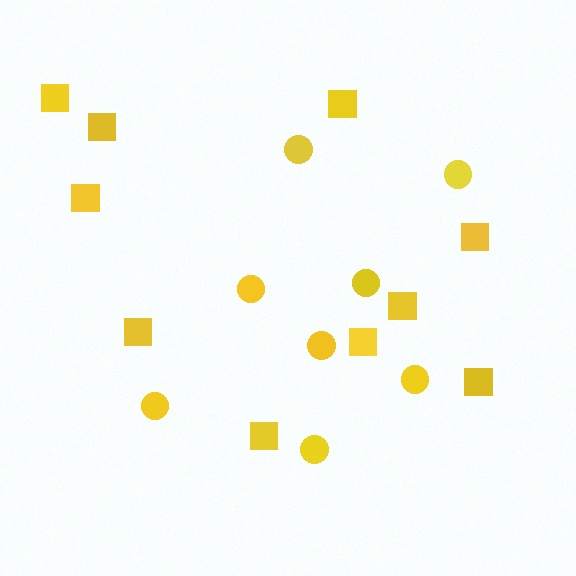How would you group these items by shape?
There are 2 groups: one group of circles (8) and one group of squares (10).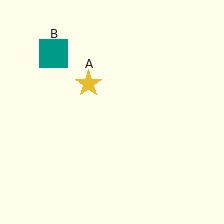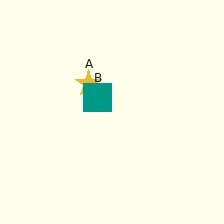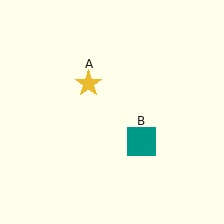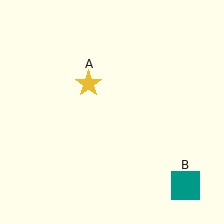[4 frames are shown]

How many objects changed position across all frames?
1 object changed position: teal square (object B).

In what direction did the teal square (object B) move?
The teal square (object B) moved down and to the right.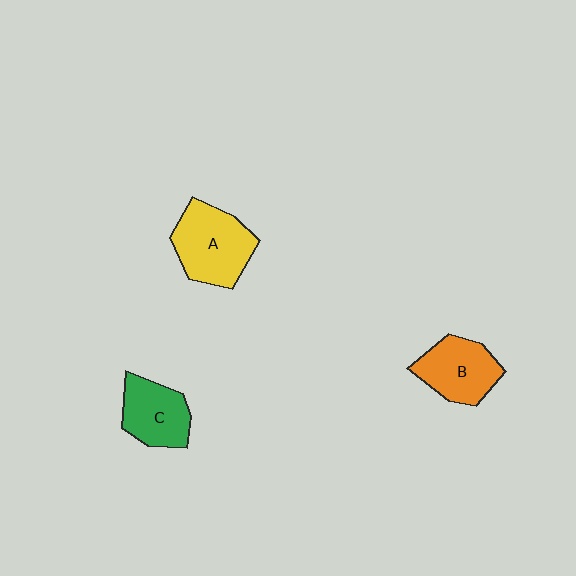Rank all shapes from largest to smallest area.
From largest to smallest: A (yellow), B (orange), C (green).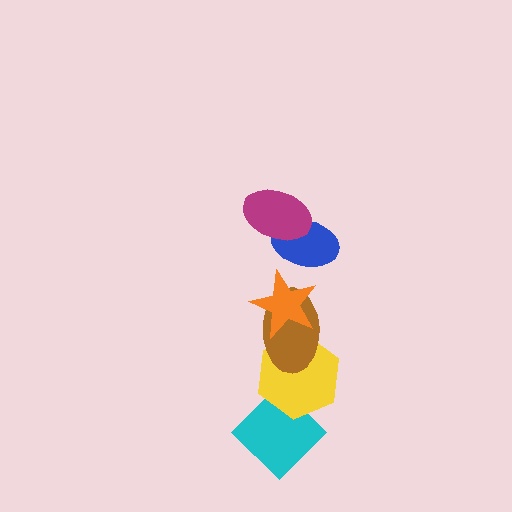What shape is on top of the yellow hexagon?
The brown ellipse is on top of the yellow hexagon.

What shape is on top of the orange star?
The blue ellipse is on top of the orange star.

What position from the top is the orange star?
The orange star is 3rd from the top.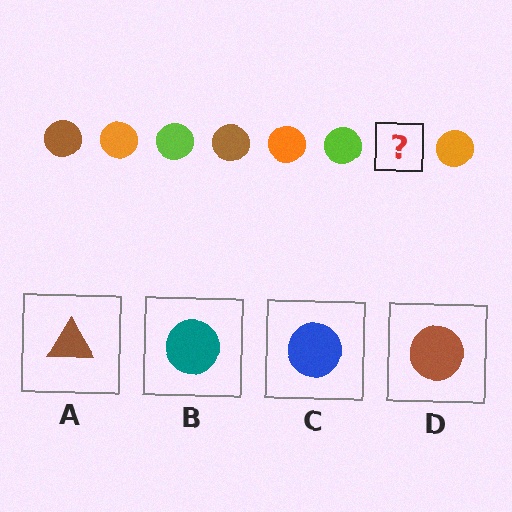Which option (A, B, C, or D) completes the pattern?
D.